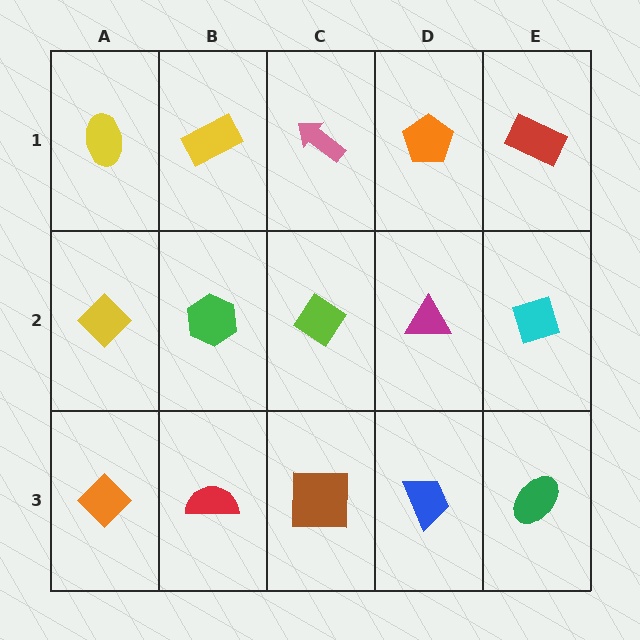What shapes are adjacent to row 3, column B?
A green hexagon (row 2, column B), an orange diamond (row 3, column A), a brown square (row 3, column C).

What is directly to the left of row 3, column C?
A red semicircle.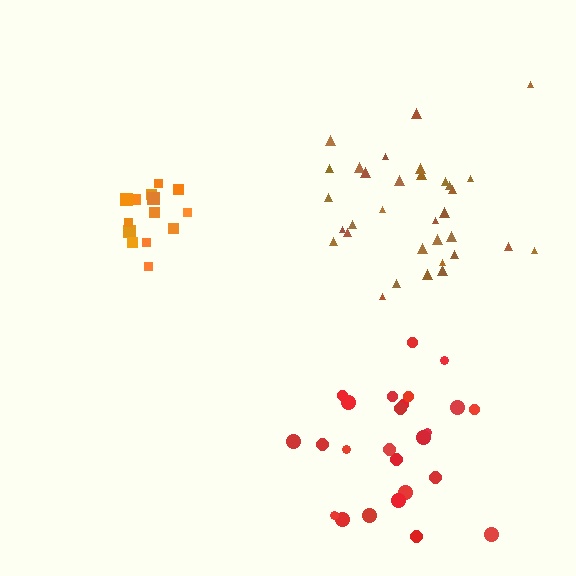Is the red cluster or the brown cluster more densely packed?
Red.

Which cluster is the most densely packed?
Orange.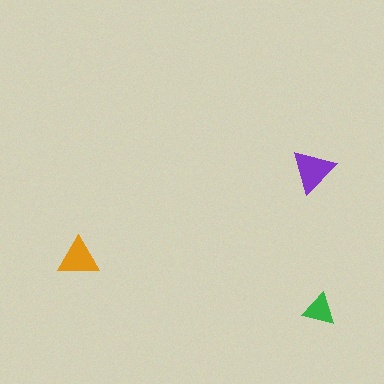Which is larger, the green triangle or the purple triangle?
The purple one.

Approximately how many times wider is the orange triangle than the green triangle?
About 1.5 times wider.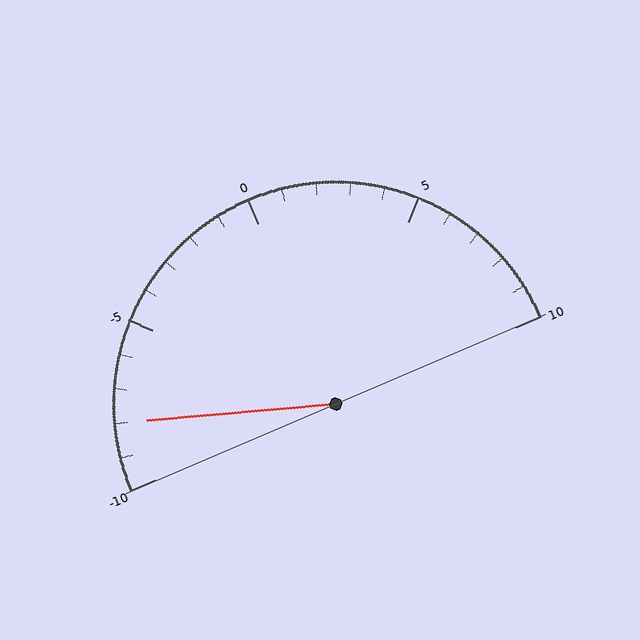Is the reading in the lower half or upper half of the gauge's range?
The reading is in the lower half of the range (-10 to 10).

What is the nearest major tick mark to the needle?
The nearest major tick mark is -10.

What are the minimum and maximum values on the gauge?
The gauge ranges from -10 to 10.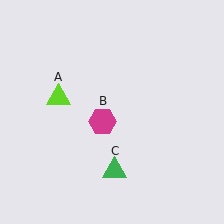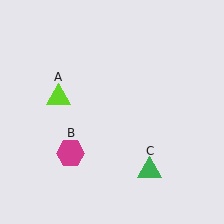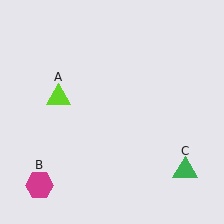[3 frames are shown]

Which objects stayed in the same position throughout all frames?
Lime triangle (object A) remained stationary.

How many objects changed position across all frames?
2 objects changed position: magenta hexagon (object B), green triangle (object C).